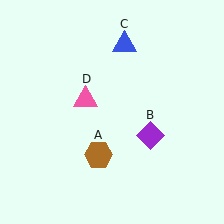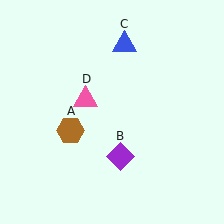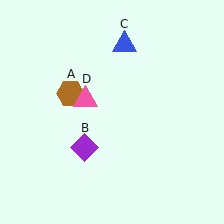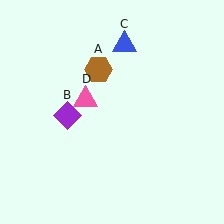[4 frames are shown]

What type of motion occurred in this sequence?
The brown hexagon (object A), purple diamond (object B) rotated clockwise around the center of the scene.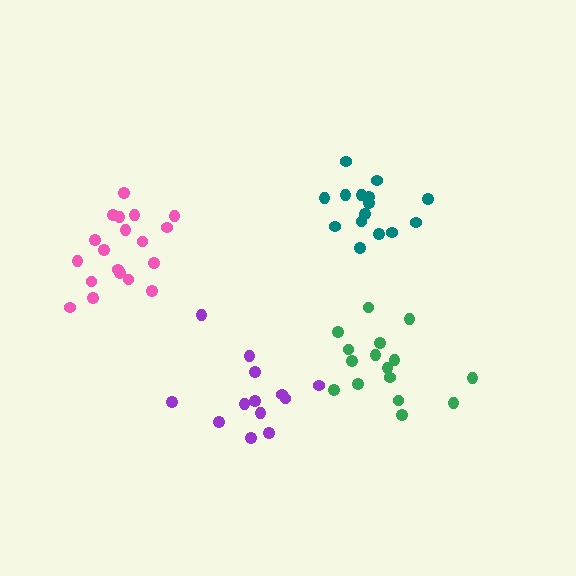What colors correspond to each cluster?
The clusters are colored: pink, purple, teal, green.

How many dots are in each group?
Group 1: 19 dots, Group 2: 13 dots, Group 3: 15 dots, Group 4: 16 dots (63 total).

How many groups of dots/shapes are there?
There are 4 groups.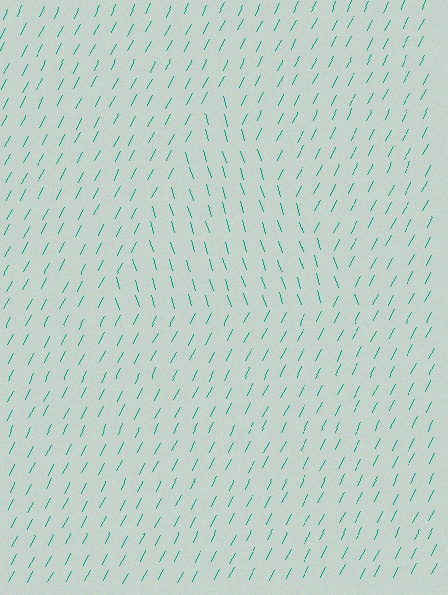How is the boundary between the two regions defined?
The boundary is defined purely by a change in line orientation (approximately 45 degrees difference). All lines are the same color and thickness.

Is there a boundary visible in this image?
Yes, there is a texture boundary formed by a change in line orientation.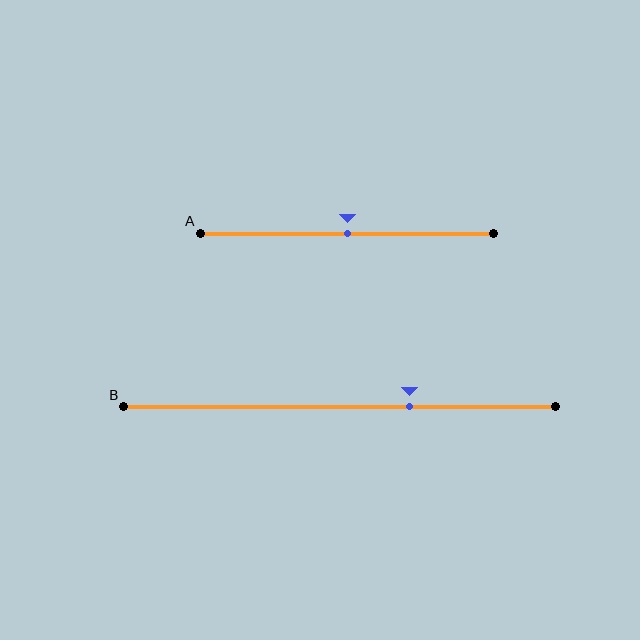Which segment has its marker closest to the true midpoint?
Segment A has its marker closest to the true midpoint.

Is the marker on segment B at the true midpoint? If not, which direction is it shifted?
No, the marker on segment B is shifted to the right by about 16% of the segment length.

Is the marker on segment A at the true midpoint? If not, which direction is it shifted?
Yes, the marker on segment A is at the true midpoint.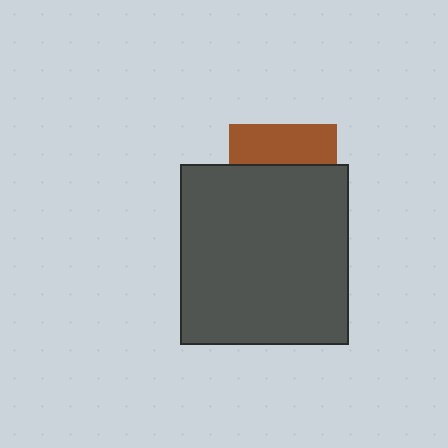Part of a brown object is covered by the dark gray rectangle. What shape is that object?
It is a square.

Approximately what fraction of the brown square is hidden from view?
Roughly 63% of the brown square is hidden behind the dark gray rectangle.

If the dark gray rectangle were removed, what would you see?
You would see the complete brown square.